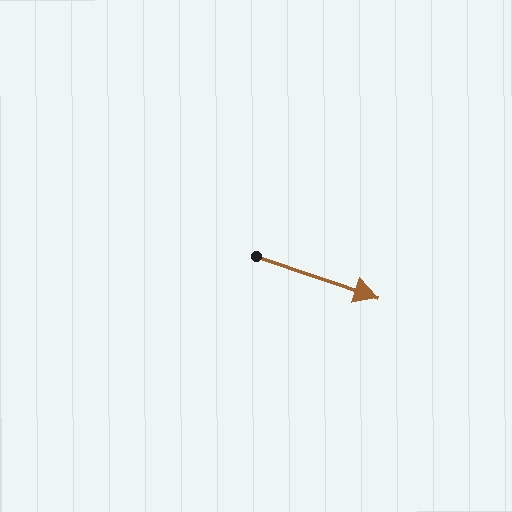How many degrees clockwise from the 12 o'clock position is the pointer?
Approximately 109 degrees.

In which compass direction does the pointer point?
East.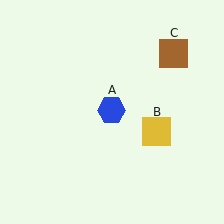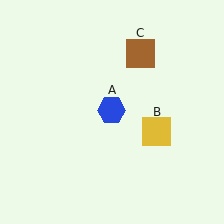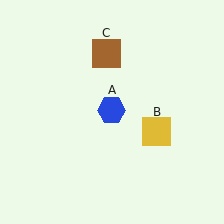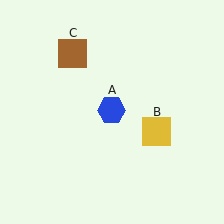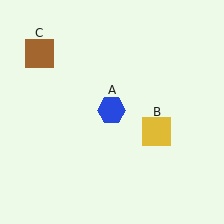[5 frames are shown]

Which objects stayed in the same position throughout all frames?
Blue hexagon (object A) and yellow square (object B) remained stationary.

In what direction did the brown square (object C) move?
The brown square (object C) moved left.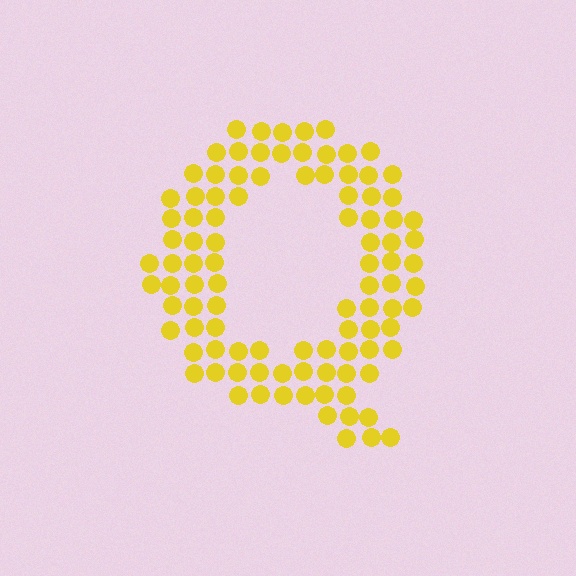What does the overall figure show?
The overall figure shows the letter Q.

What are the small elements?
The small elements are circles.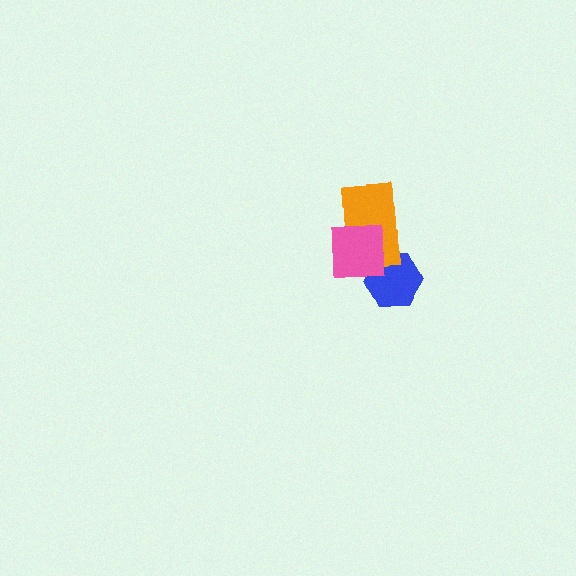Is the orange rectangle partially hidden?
Yes, it is partially covered by another shape.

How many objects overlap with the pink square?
2 objects overlap with the pink square.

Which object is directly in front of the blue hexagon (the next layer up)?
The orange rectangle is directly in front of the blue hexagon.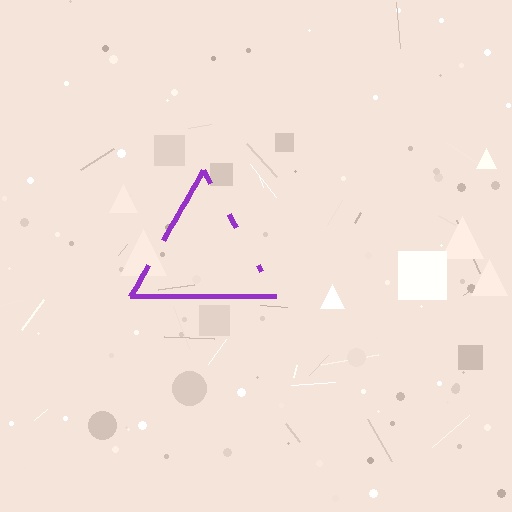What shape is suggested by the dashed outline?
The dashed outline suggests a triangle.